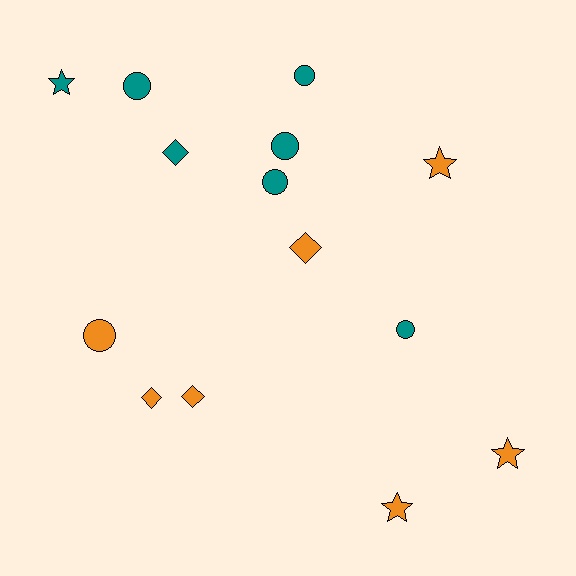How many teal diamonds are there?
There is 1 teal diamond.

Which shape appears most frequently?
Circle, with 6 objects.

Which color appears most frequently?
Orange, with 7 objects.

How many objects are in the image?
There are 14 objects.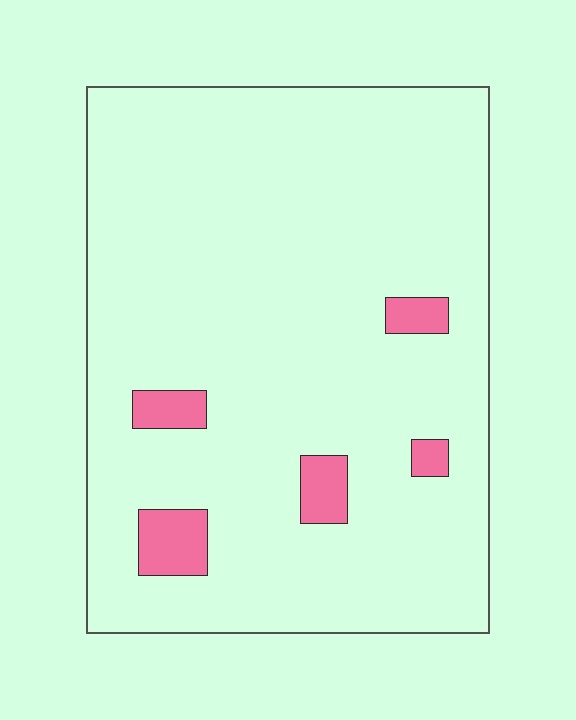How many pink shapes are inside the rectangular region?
5.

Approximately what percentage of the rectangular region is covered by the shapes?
Approximately 5%.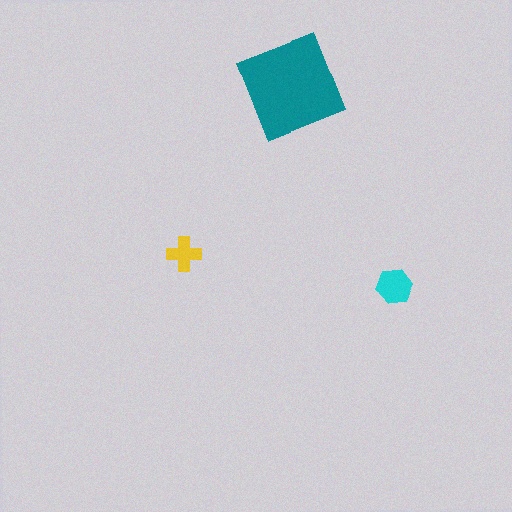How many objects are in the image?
There are 3 objects in the image.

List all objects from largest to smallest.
The teal diamond, the cyan hexagon, the yellow cross.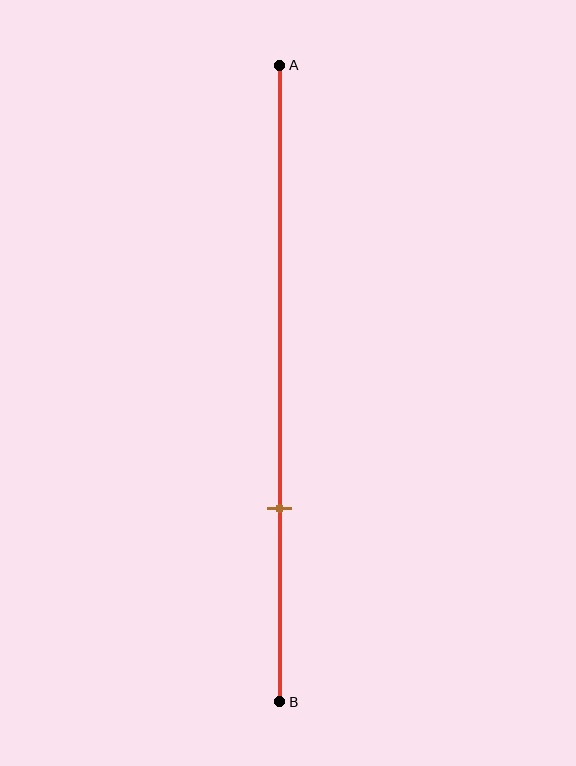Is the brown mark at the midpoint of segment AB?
No, the mark is at about 70% from A, not at the 50% midpoint.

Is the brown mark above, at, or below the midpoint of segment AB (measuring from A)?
The brown mark is below the midpoint of segment AB.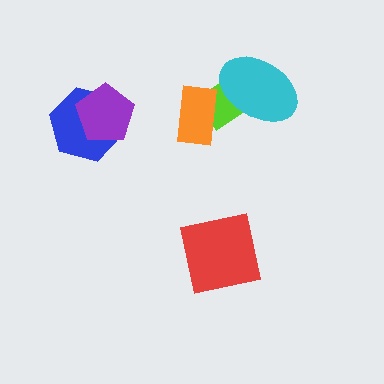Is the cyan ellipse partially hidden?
No, no other shape covers it.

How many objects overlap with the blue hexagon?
1 object overlaps with the blue hexagon.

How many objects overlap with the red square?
0 objects overlap with the red square.